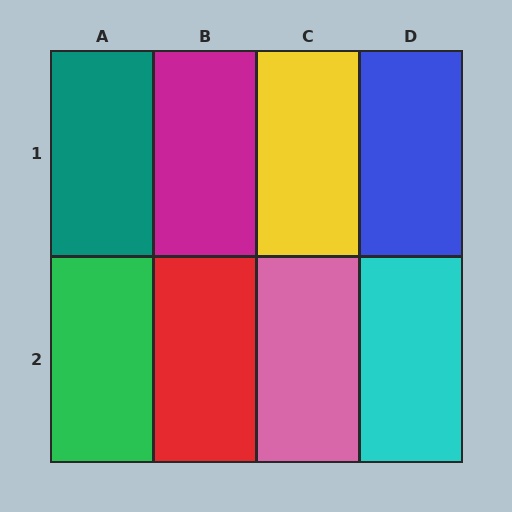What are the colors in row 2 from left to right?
Green, red, pink, cyan.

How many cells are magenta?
1 cell is magenta.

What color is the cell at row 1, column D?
Blue.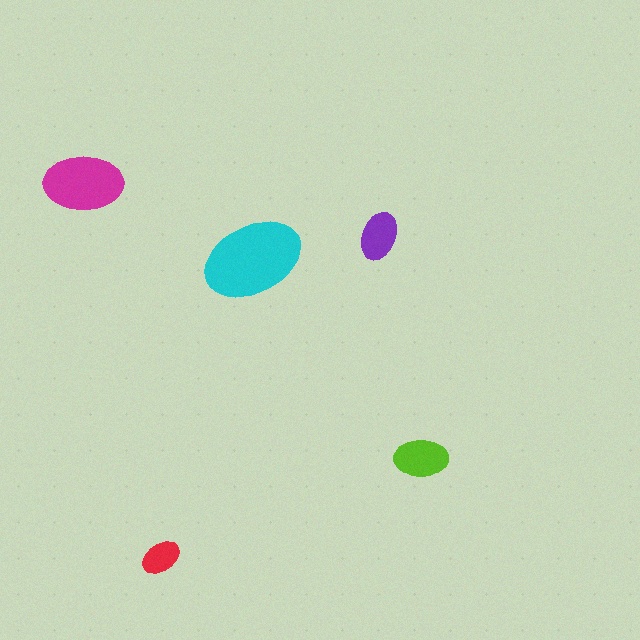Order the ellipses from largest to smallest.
the cyan one, the magenta one, the lime one, the purple one, the red one.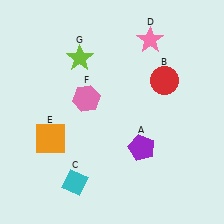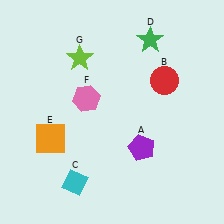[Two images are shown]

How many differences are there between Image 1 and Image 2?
There is 1 difference between the two images.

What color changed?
The star (D) changed from pink in Image 1 to green in Image 2.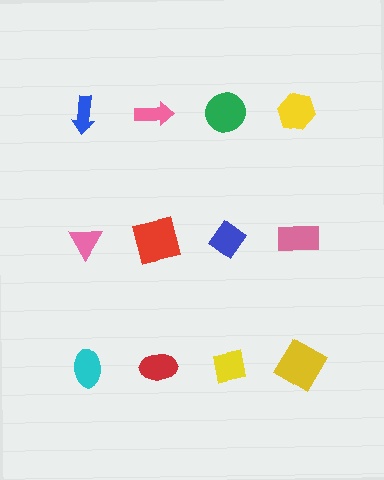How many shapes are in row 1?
4 shapes.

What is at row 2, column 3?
A blue diamond.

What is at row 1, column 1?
A blue arrow.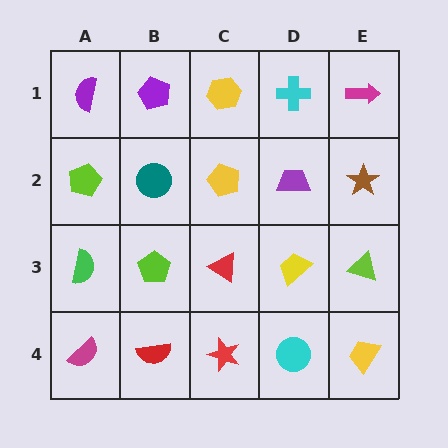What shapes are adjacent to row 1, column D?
A purple trapezoid (row 2, column D), a yellow hexagon (row 1, column C), a magenta arrow (row 1, column E).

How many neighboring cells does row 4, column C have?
3.